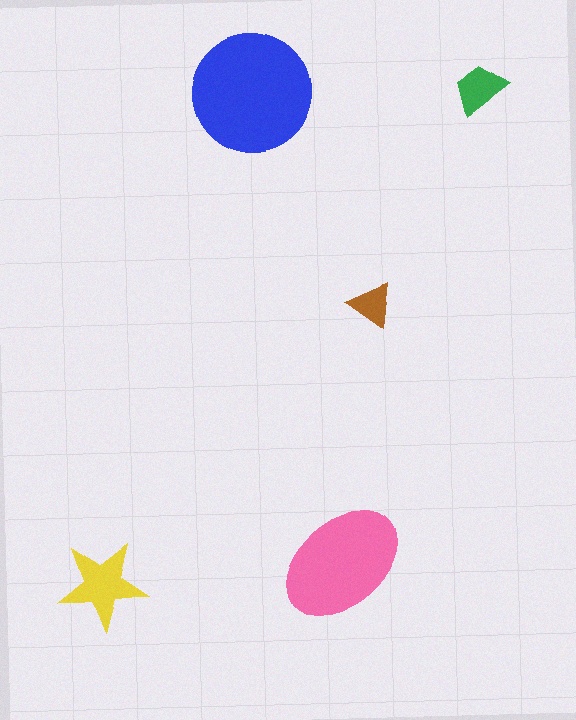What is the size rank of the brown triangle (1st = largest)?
5th.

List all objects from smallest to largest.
The brown triangle, the green trapezoid, the yellow star, the pink ellipse, the blue circle.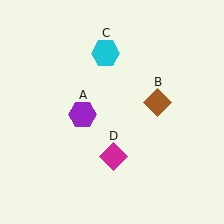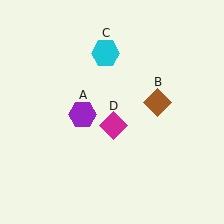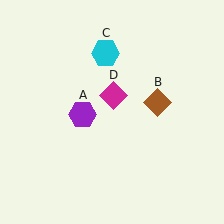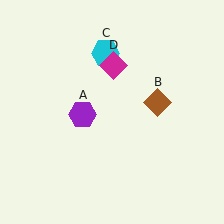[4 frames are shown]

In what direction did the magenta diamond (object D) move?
The magenta diamond (object D) moved up.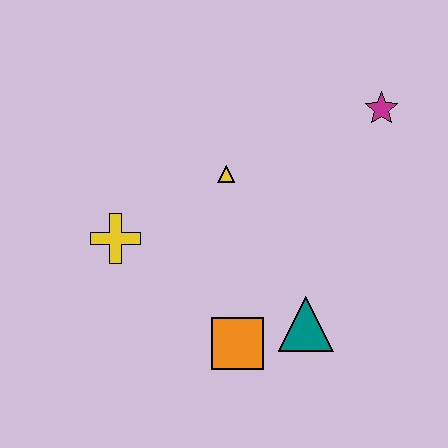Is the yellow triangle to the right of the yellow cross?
Yes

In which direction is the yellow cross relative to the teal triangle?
The yellow cross is to the left of the teal triangle.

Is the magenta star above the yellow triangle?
Yes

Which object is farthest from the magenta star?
The yellow cross is farthest from the magenta star.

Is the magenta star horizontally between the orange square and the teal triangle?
No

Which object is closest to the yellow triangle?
The yellow cross is closest to the yellow triangle.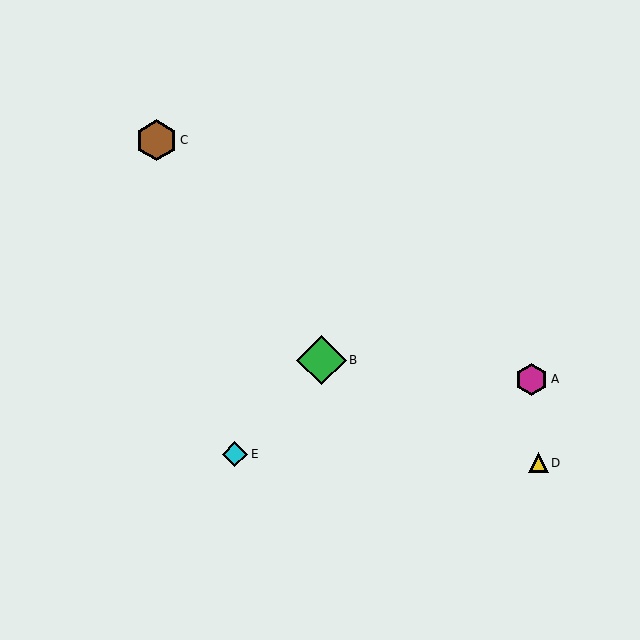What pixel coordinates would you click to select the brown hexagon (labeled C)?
Click at (157, 140) to select the brown hexagon C.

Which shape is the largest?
The green diamond (labeled B) is the largest.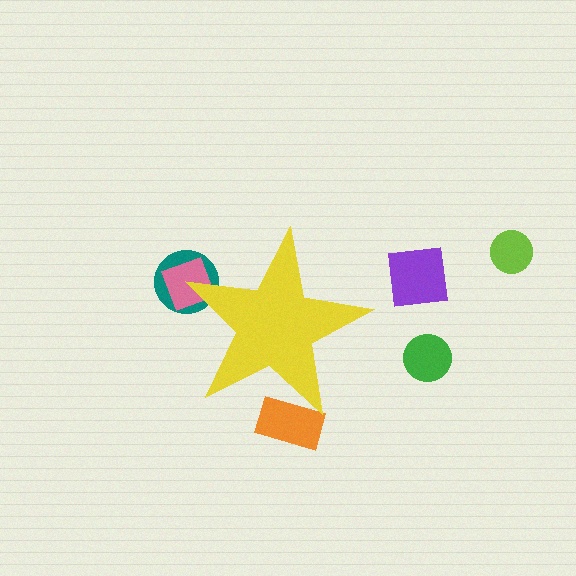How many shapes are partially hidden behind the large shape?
3 shapes are partially hidden.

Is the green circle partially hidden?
No, the green circle is fully visible.